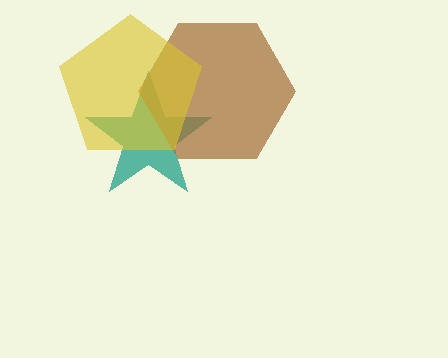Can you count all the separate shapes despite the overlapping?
Yes, there are 3 separate shapes.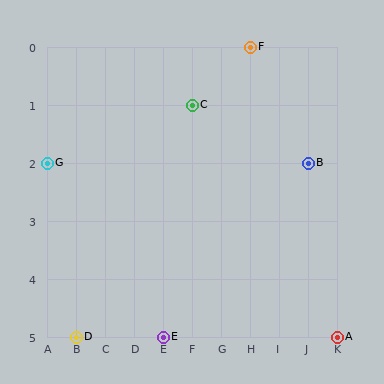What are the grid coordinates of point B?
Point B is at grid coordinates (J, 2).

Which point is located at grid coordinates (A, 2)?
Point G is at (A, 2).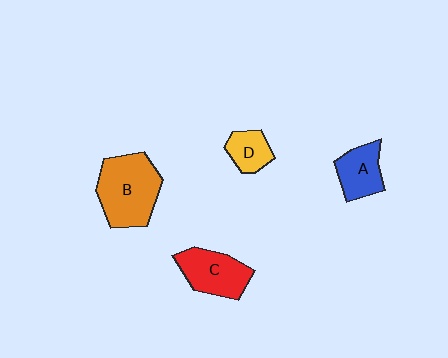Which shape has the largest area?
Shape B (orange).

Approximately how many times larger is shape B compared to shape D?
Approximately 2.4 times.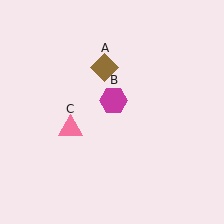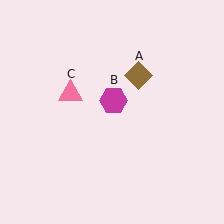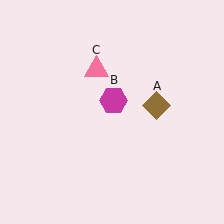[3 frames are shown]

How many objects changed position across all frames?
2 objects changed position: brown diamond (object A), pink triangle (object C).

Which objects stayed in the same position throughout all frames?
Magenta hexagon (object B) remained stationary.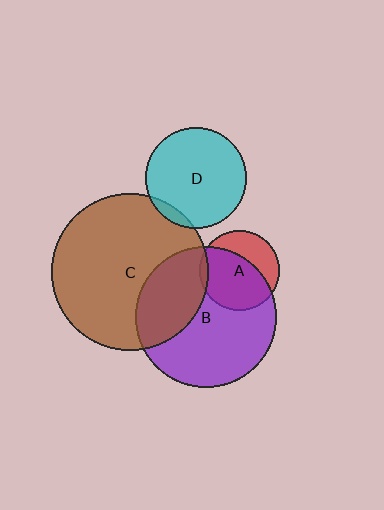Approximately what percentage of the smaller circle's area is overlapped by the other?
Approximately 5%.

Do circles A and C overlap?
Yes.